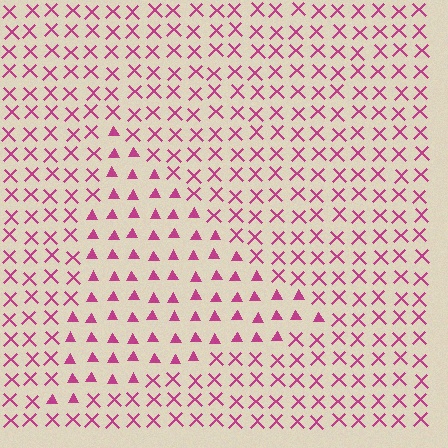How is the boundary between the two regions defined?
The boundary is defined by a change in element shape: triangles inside vs. X marks outside. All elements share the same color and spacing.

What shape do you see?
I see a triangle.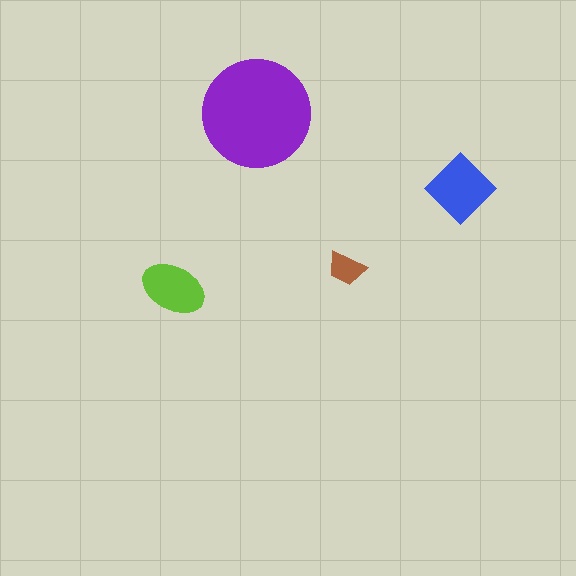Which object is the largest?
The purple circle.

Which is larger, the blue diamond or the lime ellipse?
The blue diamond.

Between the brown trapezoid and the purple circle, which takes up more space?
The purple circle.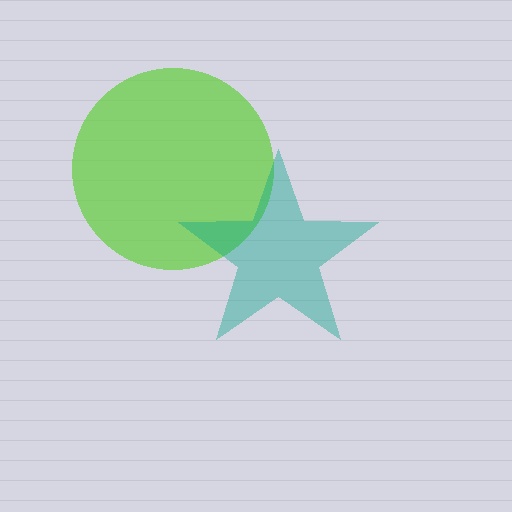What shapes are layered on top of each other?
The layered shapes are: a lime circle, a teal star.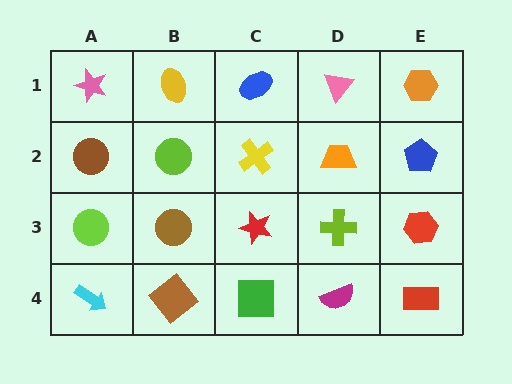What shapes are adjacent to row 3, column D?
An orange trapezoid (row 2, column D), a magenta semicircle (row 4, column D), a red star (row 3, column C), a red hexagon (row 3, column E).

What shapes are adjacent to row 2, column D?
A pink triangle (row 1, column D), a lime cross (row 3, column D), a yellow cross (row 2, column C), a blue pentagon (row 2, column E).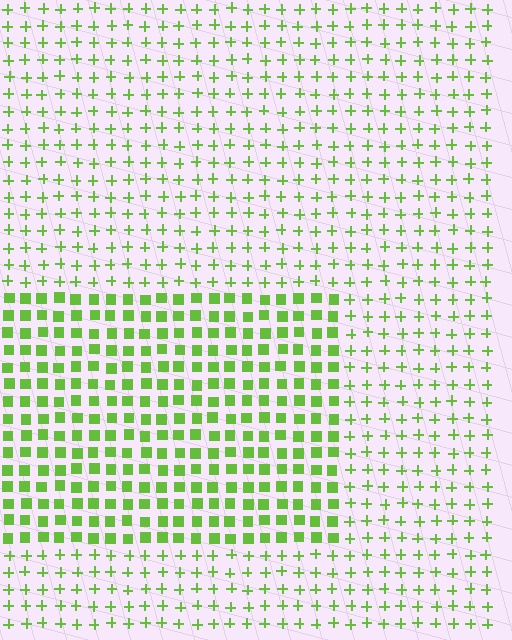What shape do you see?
I see a rectangle.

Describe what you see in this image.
The image is filled with small lime elements arranged in a uniform grid. A rectangle-shaped region contains squares, while the surrounding area contains plus signs. The boundary is defined purely by the change in element shape.